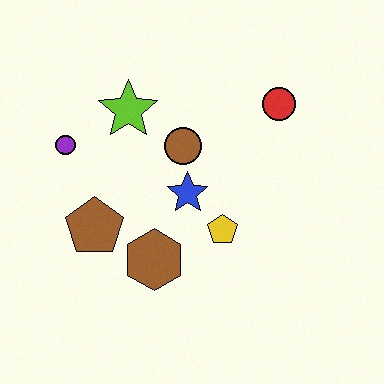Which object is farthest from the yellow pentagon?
The purple circle is farthest from the yellow pentagon.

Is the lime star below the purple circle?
No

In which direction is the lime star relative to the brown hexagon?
The lime star is above the brown hexagon.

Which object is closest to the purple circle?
The lime star is closest to the purple circle.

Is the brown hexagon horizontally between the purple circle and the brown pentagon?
No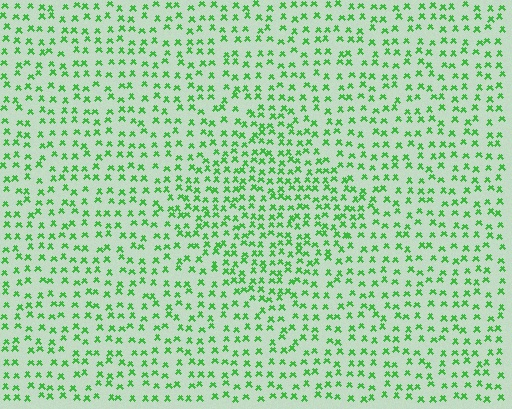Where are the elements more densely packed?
The elements are more densely packed inside the diamond boundary.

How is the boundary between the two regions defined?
The boundary is defined by a change in element density (approximately 1.6x ratio). All elements are the same color, size, and shape.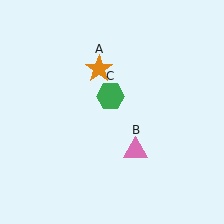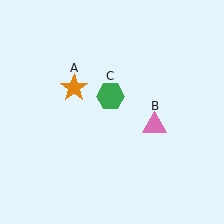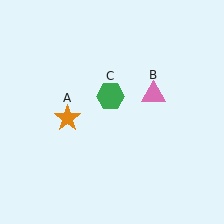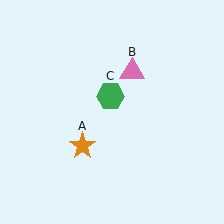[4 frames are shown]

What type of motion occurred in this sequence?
The orange star (object A), pink triangle (object B) rotated counterclockwise around the center of the scene.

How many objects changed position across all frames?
2 objects changed position: orange star (object A), pink triangle (object B).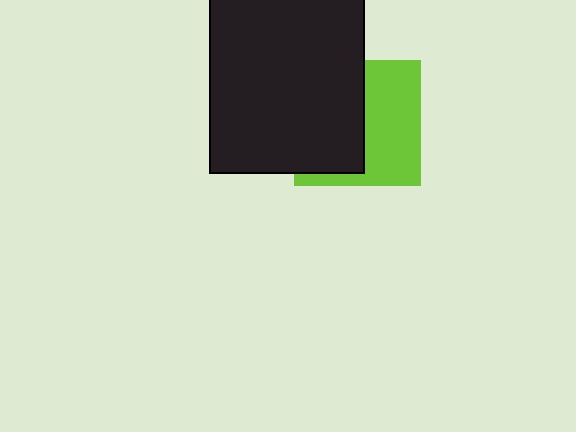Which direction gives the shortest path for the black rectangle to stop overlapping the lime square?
Moving left gives the shortest separation.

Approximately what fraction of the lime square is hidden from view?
Roughly 51% of the lime square is hidden behind the black rectangle.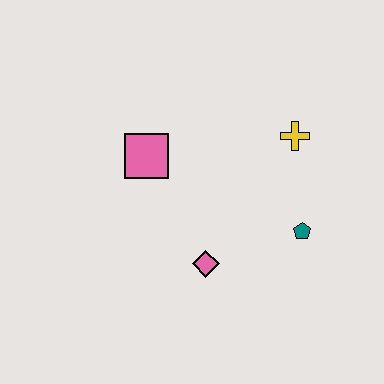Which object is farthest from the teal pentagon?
The pink square is farthest from the teal pentagon.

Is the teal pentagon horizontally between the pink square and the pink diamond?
No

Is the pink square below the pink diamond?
No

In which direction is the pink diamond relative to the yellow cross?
The pink diamond is below the yellow cross.